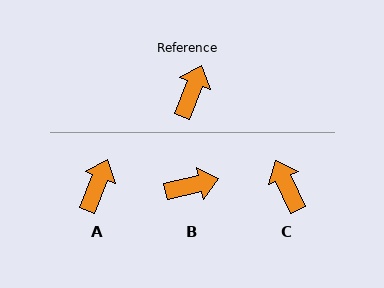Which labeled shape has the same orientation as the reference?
A.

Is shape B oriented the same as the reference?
No, it is off by about 55 degrees.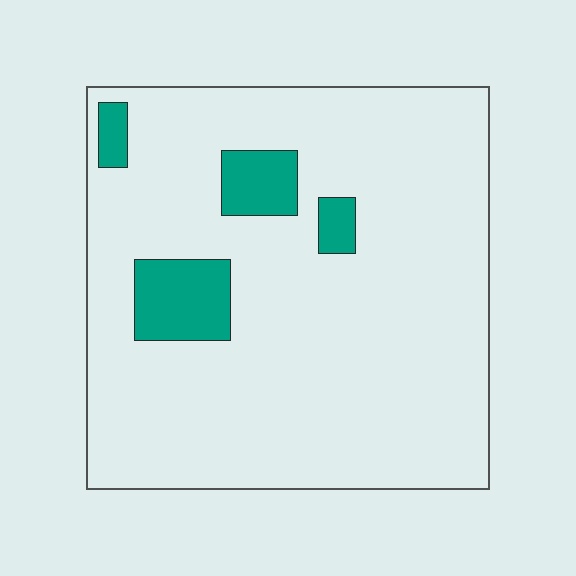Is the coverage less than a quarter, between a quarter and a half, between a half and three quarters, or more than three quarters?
Less than a quarter.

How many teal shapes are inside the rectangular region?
4.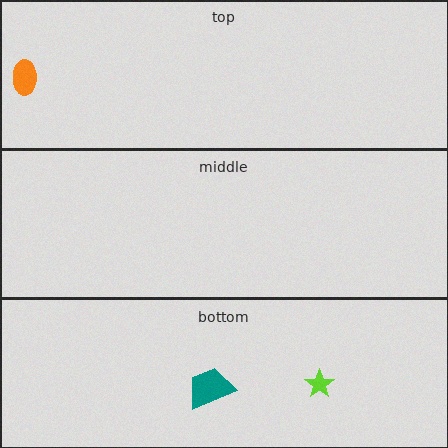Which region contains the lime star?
The bottom region.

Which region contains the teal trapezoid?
The bottom region.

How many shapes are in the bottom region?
2.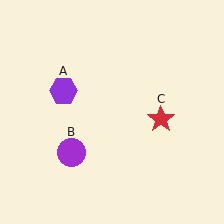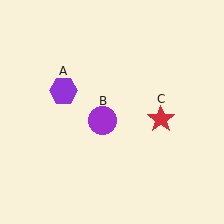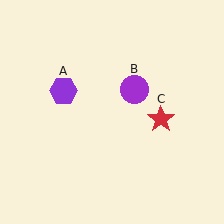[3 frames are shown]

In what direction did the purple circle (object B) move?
The purple circle (object B) moved up and to the right.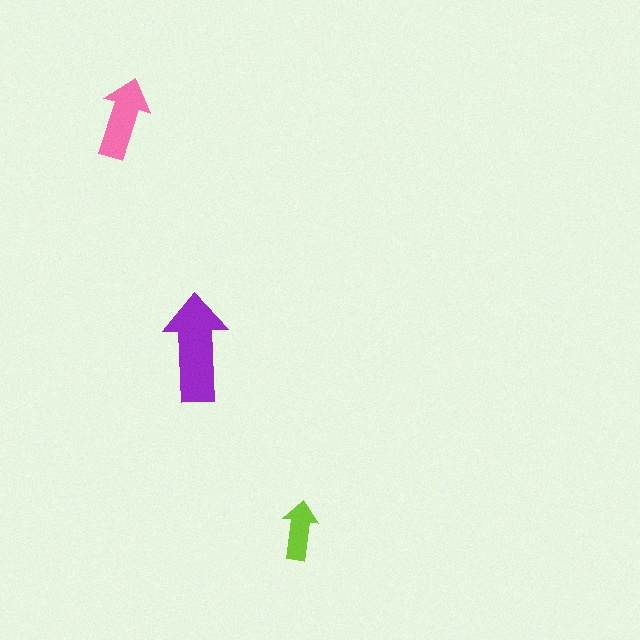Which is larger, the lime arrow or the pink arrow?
The pink one.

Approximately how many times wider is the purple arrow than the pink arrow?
About 1.5 times wider.